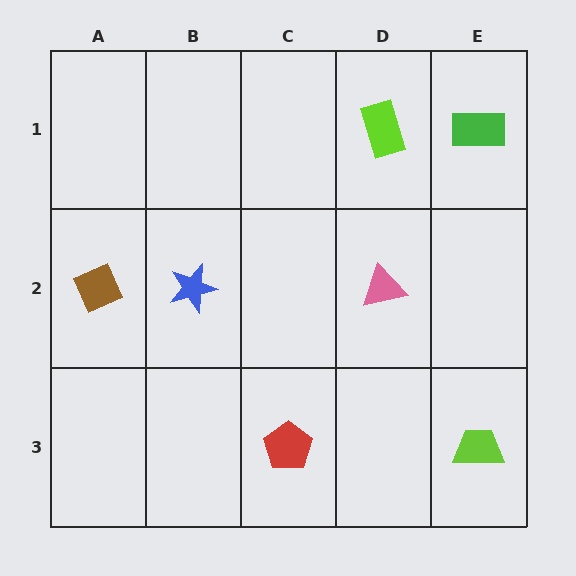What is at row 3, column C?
A red pentagon.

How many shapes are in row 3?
2 shapes.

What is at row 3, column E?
A lime trapezoid.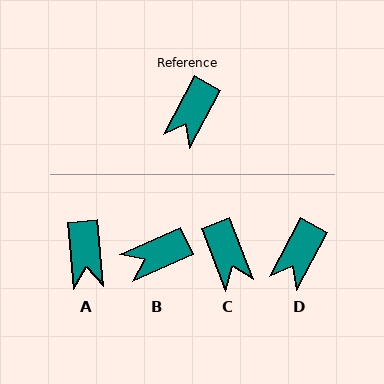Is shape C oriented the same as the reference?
No, it is off by about 50 degrees.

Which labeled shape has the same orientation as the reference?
D.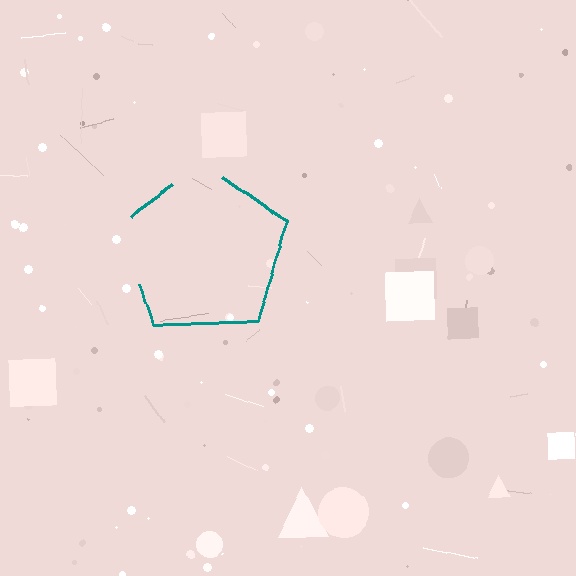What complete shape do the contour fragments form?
The contour fragments form a pentagon.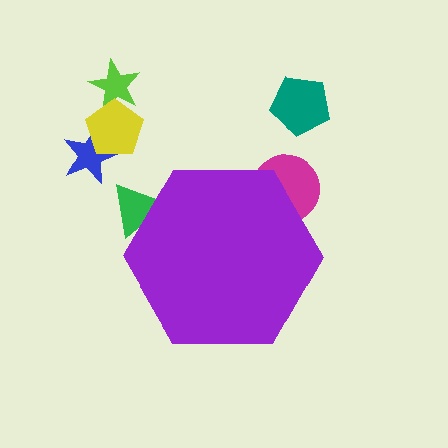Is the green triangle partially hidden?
Yes, the green triangle is partially hidden behind the purple hexagon.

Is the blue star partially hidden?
No, the blue star is fully visible.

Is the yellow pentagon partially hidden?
No, the yellow pentagon is fully visible.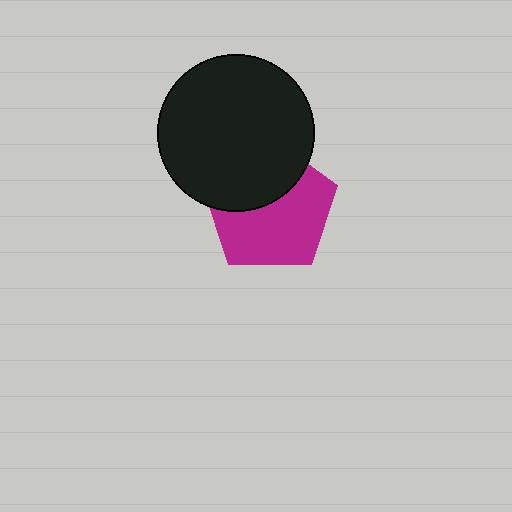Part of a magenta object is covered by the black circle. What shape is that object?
It is a pentagon.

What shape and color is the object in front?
The object in front is a black circle.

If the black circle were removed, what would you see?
You would see the complete magenta pentagon.